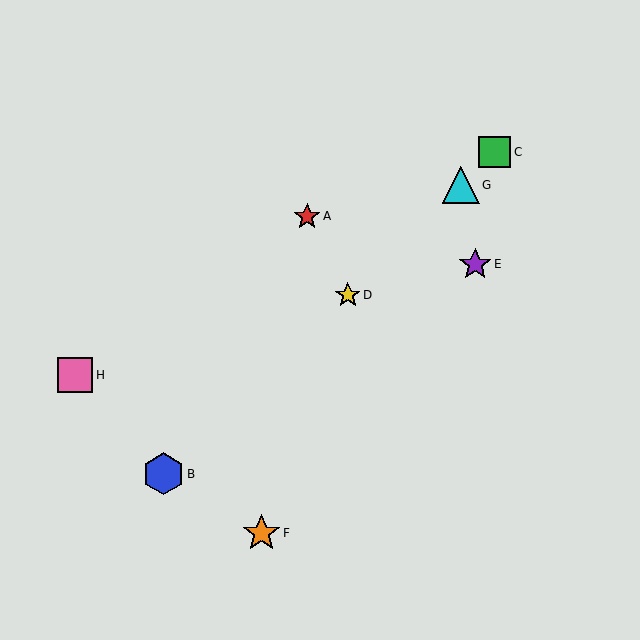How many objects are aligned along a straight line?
4 objects (B, C, D, G) are aligned along a straight line.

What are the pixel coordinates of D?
Object D is at (348, 295).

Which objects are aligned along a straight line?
Objects B, C, D, G are aligned along a straight line.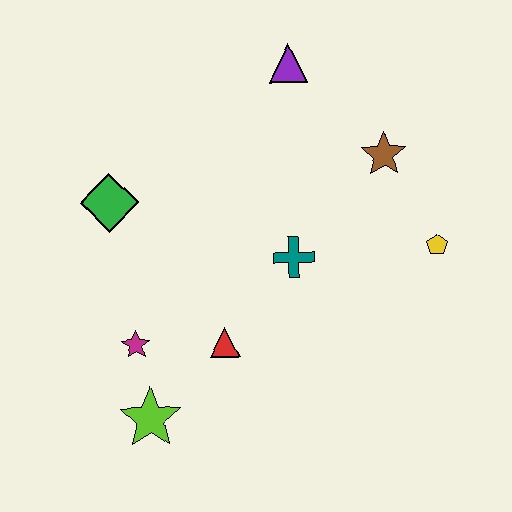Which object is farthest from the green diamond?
The yellow pentagon is farthest from the green diamond.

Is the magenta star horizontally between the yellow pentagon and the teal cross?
No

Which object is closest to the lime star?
The magenta star is closest to the lime star.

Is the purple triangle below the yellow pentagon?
No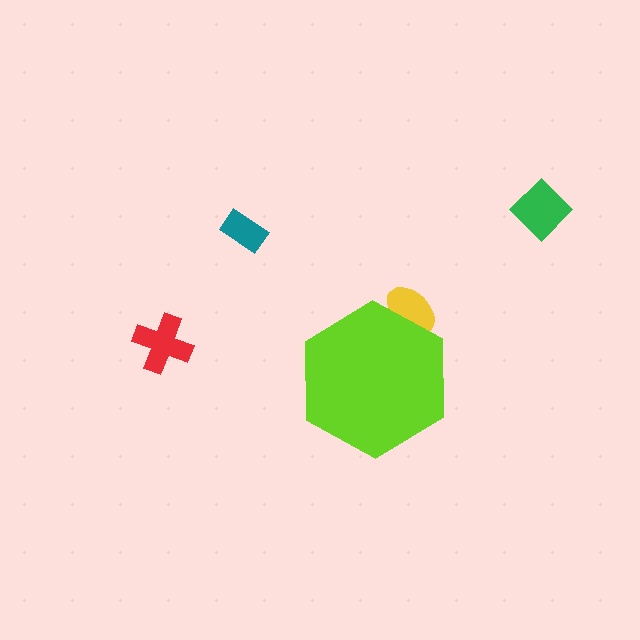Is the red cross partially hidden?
No, the red cross is fully visible.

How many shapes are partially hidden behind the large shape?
1 shape is partially hidden.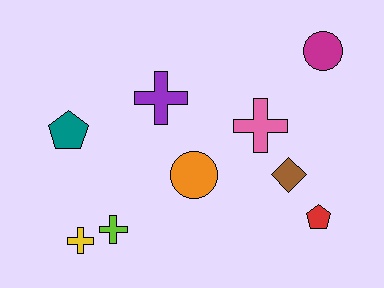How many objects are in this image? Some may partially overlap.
There are 9 objects.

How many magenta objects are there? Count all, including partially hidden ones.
There is 1 magenta object.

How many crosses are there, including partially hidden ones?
There are 4 crosses.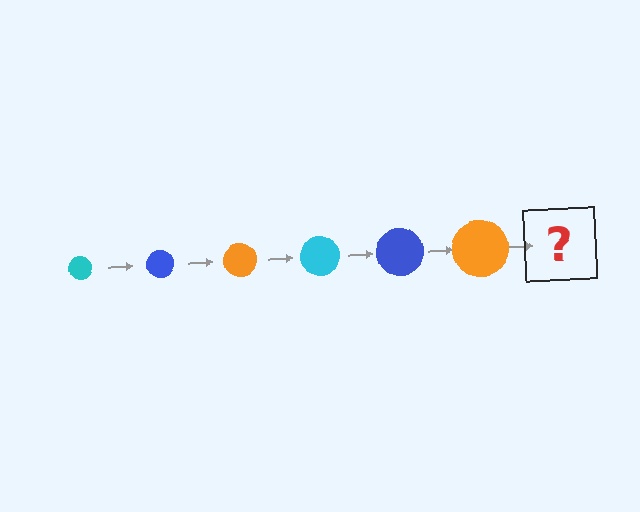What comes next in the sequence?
The next element should be a cyan circle, larger than the previous one.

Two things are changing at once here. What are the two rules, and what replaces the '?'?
The two rules are that the circle grows larger each step and the color cycles through cyan, blue, and orange. The '?' should be a cyan circle, larger than the previous one.